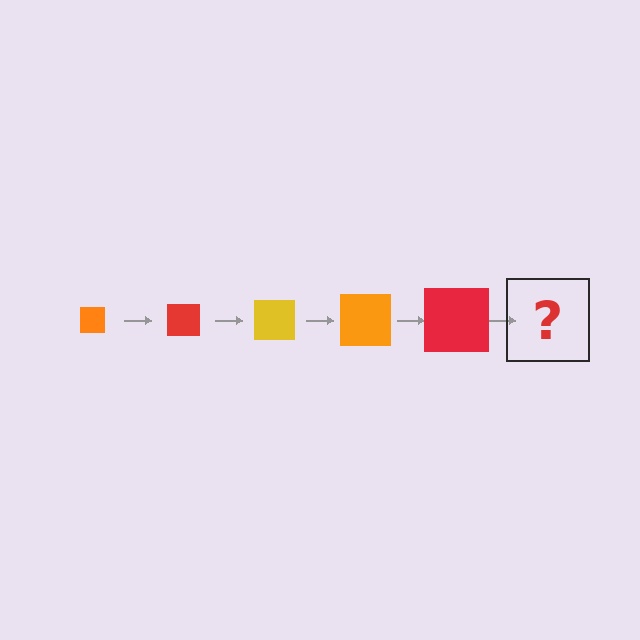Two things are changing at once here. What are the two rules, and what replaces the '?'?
The two rules are that the square grows larger each step and the color cycles through orange, red, and yellow. The '?' should be a yellow square, larger than the previous one.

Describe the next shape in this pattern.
It should be a yellow square, larger than the previous one.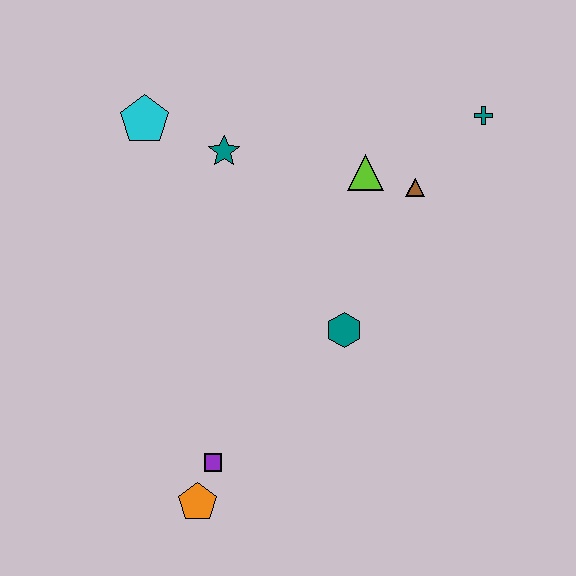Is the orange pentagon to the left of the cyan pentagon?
No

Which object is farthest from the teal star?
The orange pentagon is farthest from the teal star.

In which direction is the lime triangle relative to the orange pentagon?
The lime triangle is above the orange pentagon.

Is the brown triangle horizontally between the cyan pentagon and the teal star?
No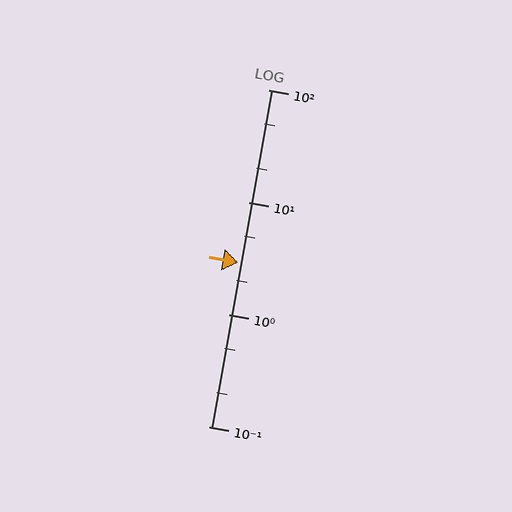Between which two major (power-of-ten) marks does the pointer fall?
The pointer is between 1 and 10.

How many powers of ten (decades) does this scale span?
The scale spans 3 decades, from 0.1 to 100.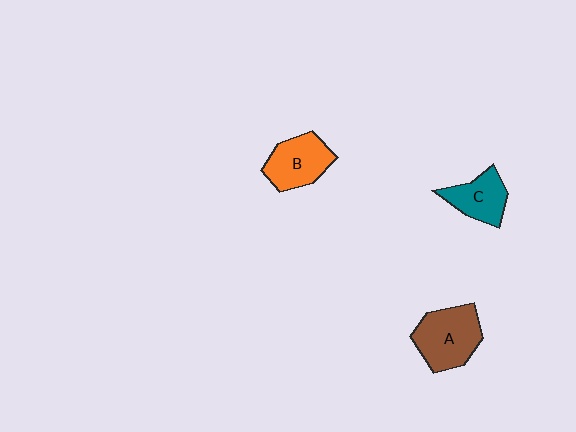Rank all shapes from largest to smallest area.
From largest to smallest: A (brown), B (orange), C (teal).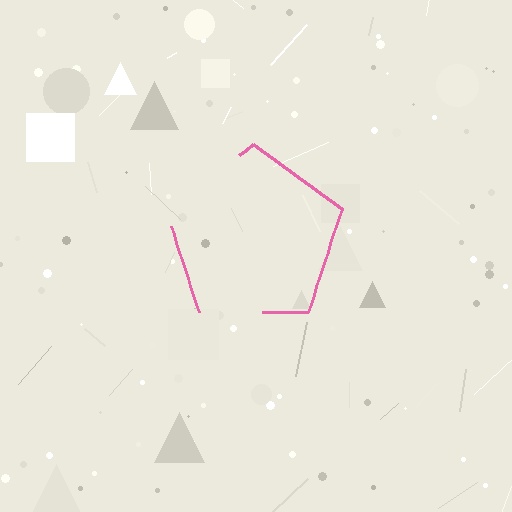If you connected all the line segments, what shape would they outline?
They would outline a pentagon.